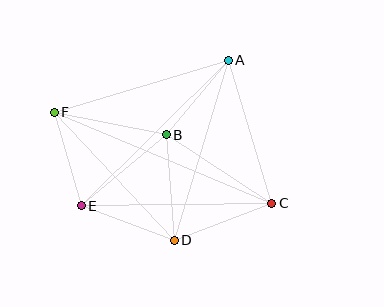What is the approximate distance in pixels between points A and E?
The distance between A and E is approximately 207 pixels.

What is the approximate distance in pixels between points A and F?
The distance between A and F is approximately 182 pixels.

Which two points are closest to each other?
Points A and B are closest to each other.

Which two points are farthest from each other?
Points C and F are farthest from each other.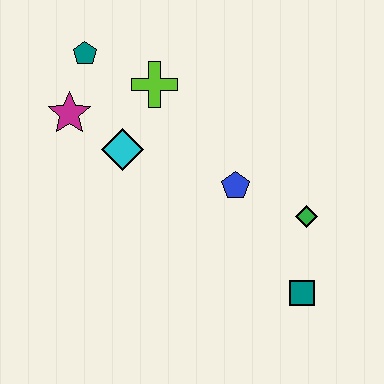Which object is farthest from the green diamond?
The teal pentagon is farthest from the green diamond.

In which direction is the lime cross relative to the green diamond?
The lime cross is to the left of the green diamond.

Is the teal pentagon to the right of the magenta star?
Yes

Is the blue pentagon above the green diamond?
Yes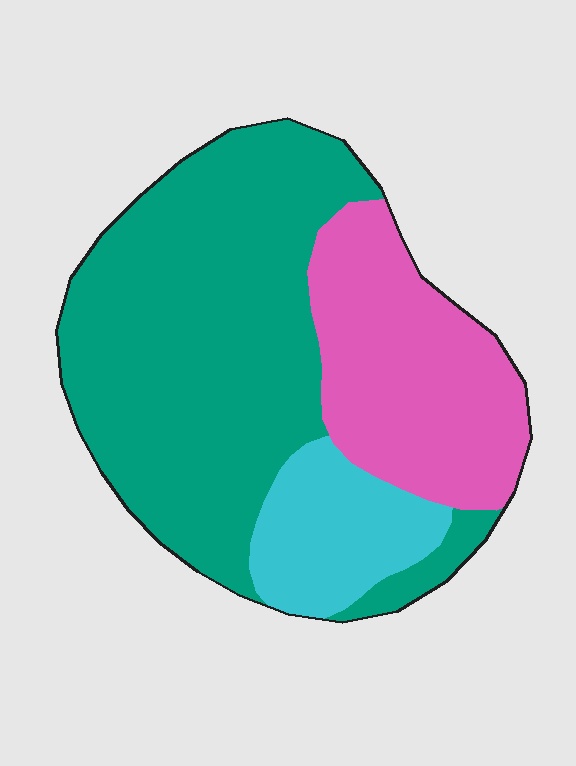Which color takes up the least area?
Cyan, at roughly 15%.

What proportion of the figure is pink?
Pink covers roughly 30% of the figure.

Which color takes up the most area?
Teal, at roughly 60%.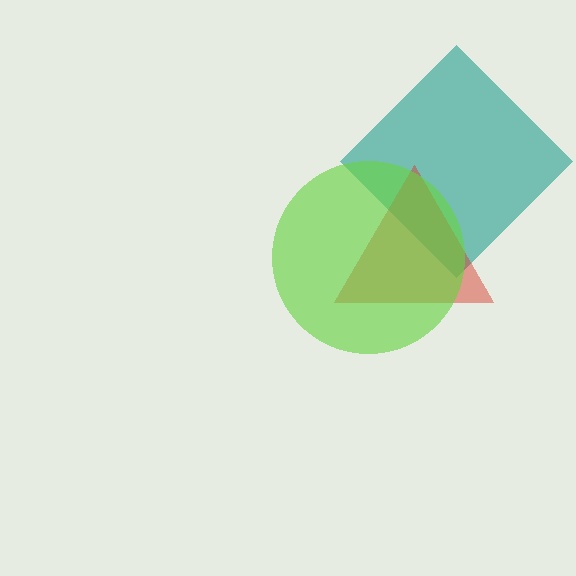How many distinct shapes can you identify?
There are 3 distinct shapes: a teal diamond, a red triangle, a lime circle.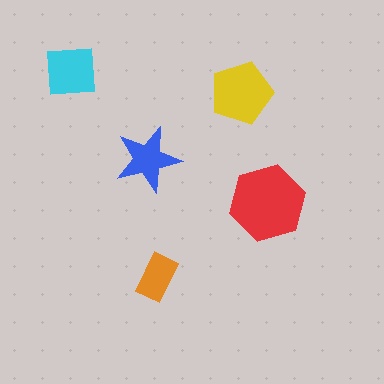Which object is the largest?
The red hexagon.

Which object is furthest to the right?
The red hexagon is rightmost.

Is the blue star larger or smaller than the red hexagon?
Smaller.